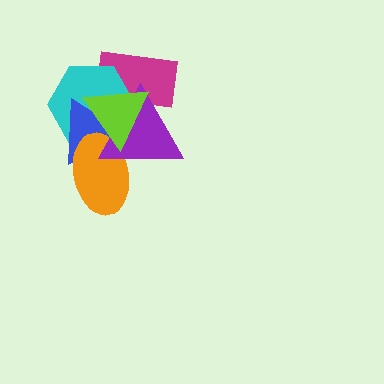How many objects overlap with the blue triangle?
4 objects overlap with the blue triangle.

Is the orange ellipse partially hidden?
Yes, it is partially covered by another shape.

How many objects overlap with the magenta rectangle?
3 objects overlap with the magenta rectangle.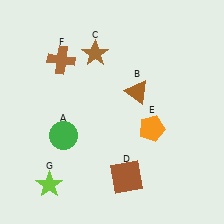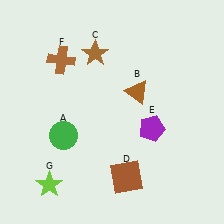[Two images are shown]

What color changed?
The pentagon (E) changed from orange in Image 1 to purple in Image 2.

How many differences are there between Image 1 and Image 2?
There is 1 difference between the two images.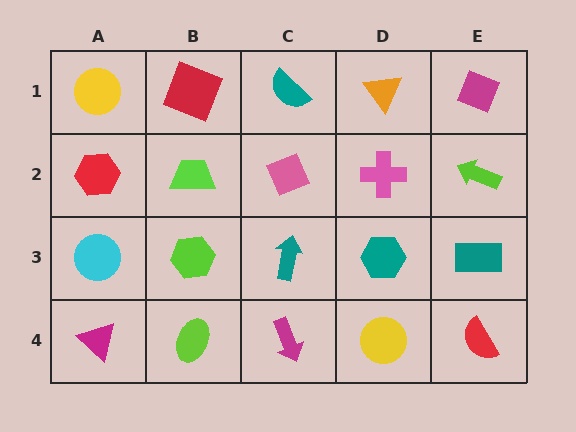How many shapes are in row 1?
5 shapes.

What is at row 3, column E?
A teal rectangle.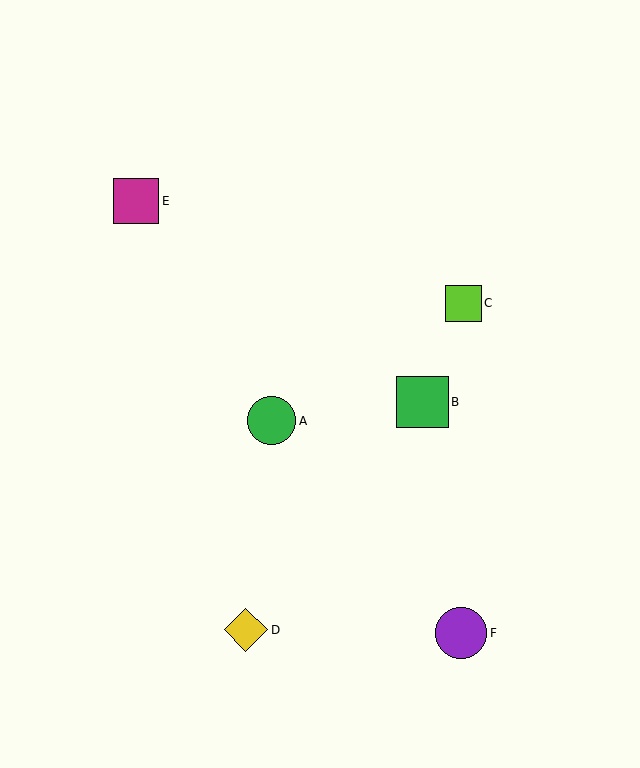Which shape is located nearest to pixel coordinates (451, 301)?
The lime square (labeled C) at (463, 303) is nearest to that location.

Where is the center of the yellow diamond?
The center of the yellow diamond is at (246, 630).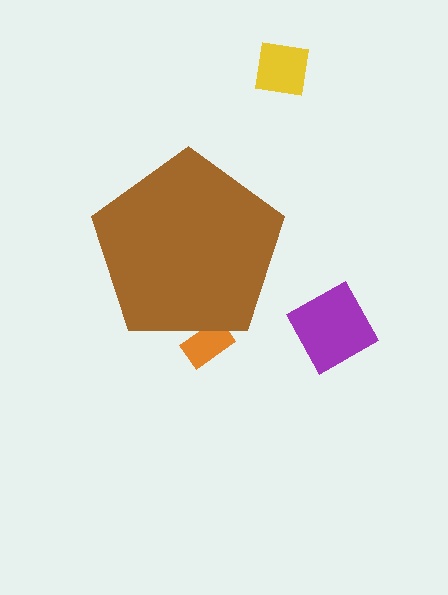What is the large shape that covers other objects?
A brown pentagon.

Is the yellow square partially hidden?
No, the yellow square is fully visible.